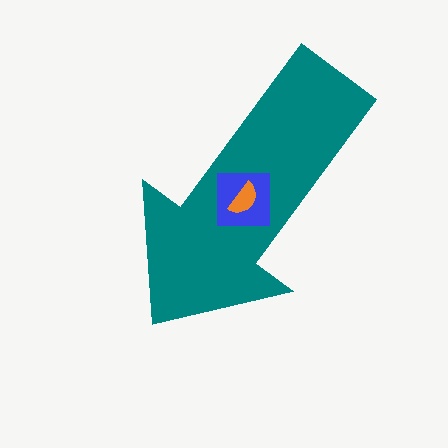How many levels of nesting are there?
3.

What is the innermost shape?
The orange semicircle.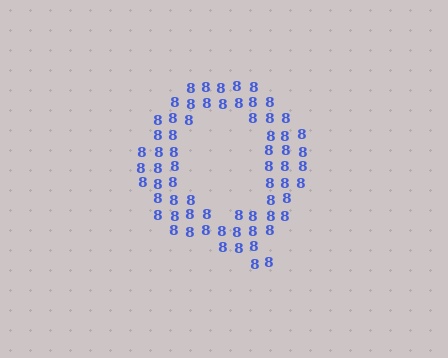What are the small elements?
The small elements are digit 8's.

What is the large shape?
The large shape is the letter Q.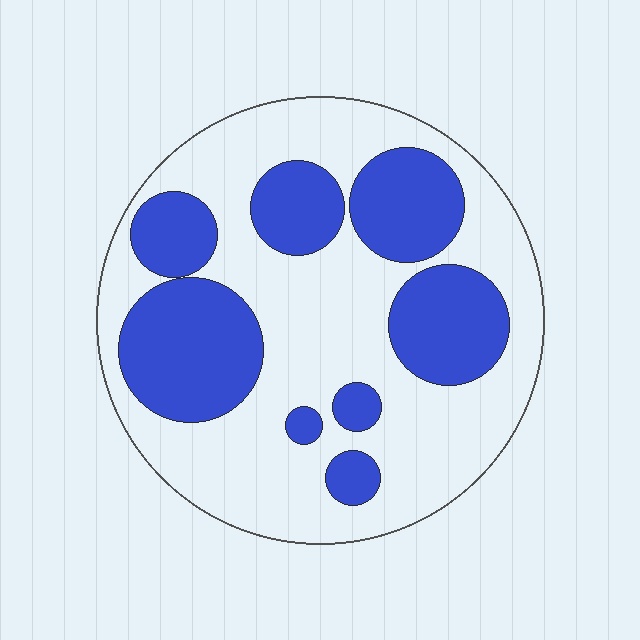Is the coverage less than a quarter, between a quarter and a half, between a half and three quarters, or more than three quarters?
Between a quarter and a half.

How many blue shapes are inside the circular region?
8.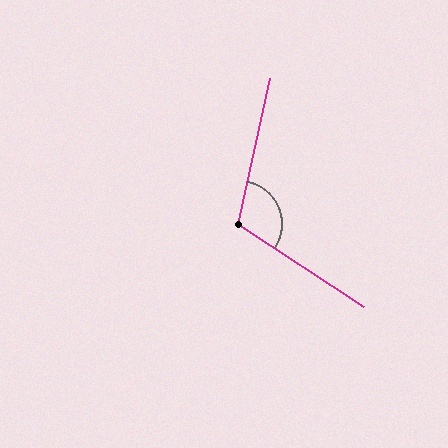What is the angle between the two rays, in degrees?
Approximately 111 degrees.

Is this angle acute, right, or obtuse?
It is obtuse.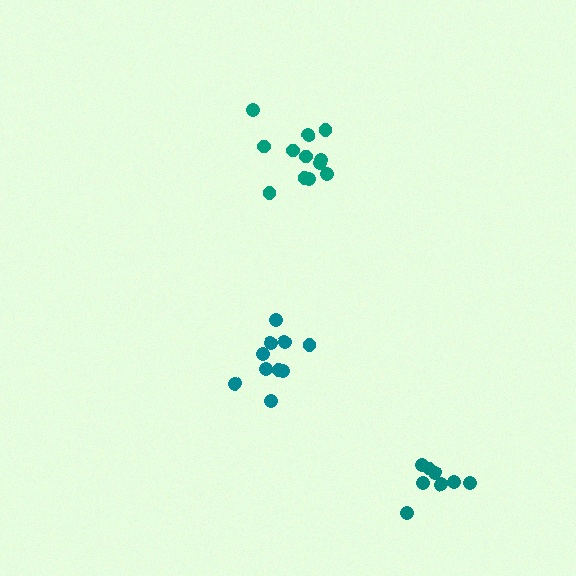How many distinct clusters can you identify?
There are 3 distinct clusters.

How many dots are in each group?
Group 1: 12 dots, Group 2: 10 dots, Group 3: 8 dots (30 total).